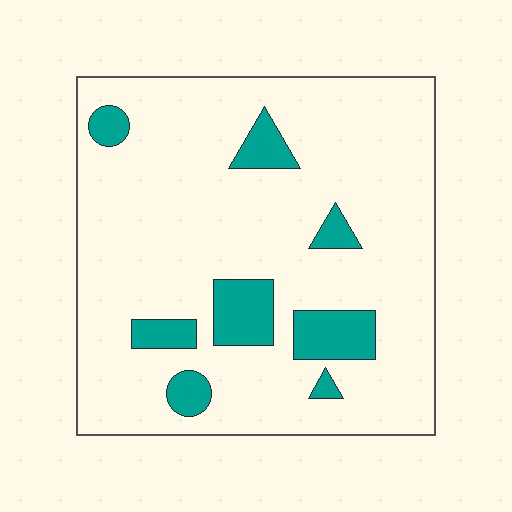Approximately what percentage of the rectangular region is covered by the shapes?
Approximately 15%.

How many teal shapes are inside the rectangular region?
8.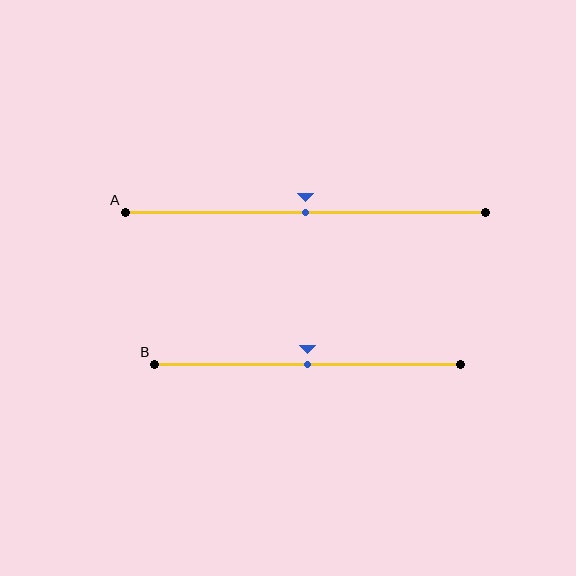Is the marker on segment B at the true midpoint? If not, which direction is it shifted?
Yes, the marker on segment B is at the true midpoint.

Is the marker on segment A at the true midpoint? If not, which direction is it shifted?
Yes, the marker on segment A is at the true midpoint.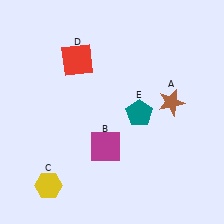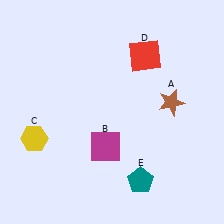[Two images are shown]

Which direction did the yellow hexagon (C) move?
The yellow hexagon (C) moved up.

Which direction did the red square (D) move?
The red square (D) moved right.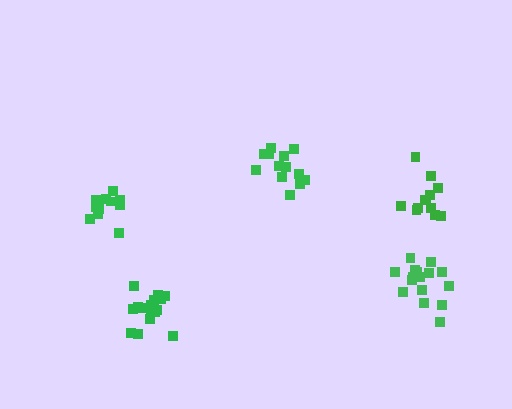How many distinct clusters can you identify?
There are 5 distinct clusters.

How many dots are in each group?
Group 1: 12 dots, Group 2: 13 dots, Group 3: 16 dots, Group 4: 11 dots, Group 5: 16 dots (68 total).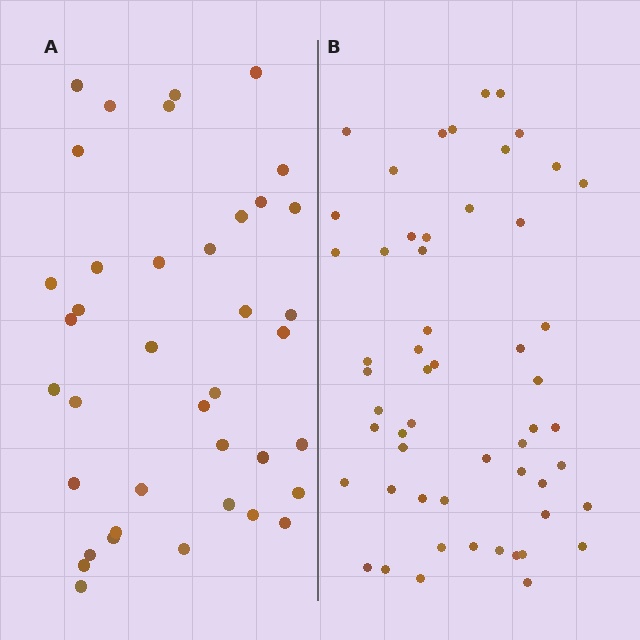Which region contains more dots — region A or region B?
Region B (the right region) has more dots.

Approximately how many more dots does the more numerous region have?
Region B has approximately 15 more dots than region A.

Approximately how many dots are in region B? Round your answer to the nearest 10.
About 60 dots. (The exact count is 55, which rounds to 60.)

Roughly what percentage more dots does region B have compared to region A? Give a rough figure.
About 40% more.